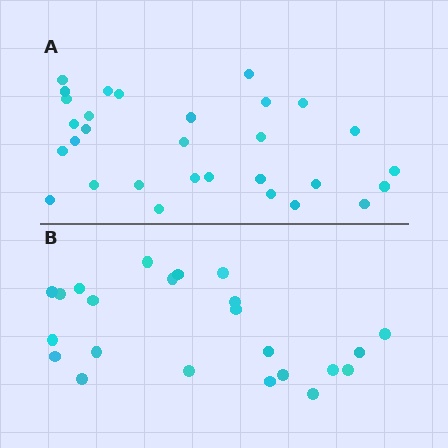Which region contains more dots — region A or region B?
Region A (the top region) has more dots.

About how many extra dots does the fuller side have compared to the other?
Region A has roughly 8 or so more dots than region B.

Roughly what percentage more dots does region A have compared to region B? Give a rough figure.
About 30% more.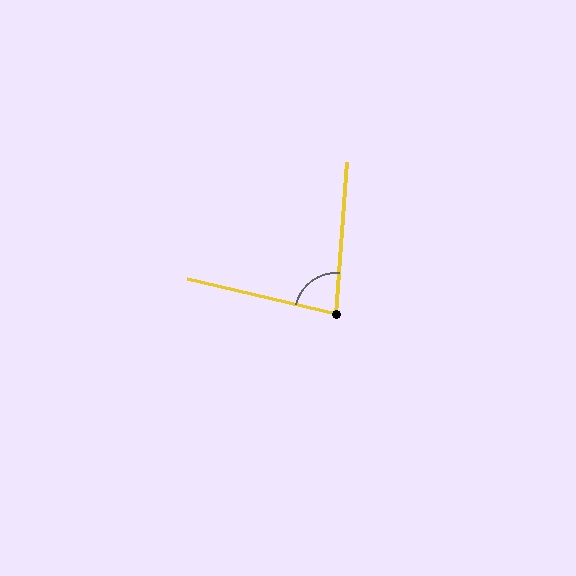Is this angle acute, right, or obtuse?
It is acute.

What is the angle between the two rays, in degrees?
Approximately 81 degrees.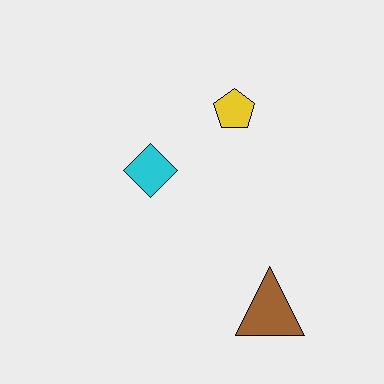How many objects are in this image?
There are 3 objects.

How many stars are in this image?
There are no stars.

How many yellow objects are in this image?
There is 1 yellow object.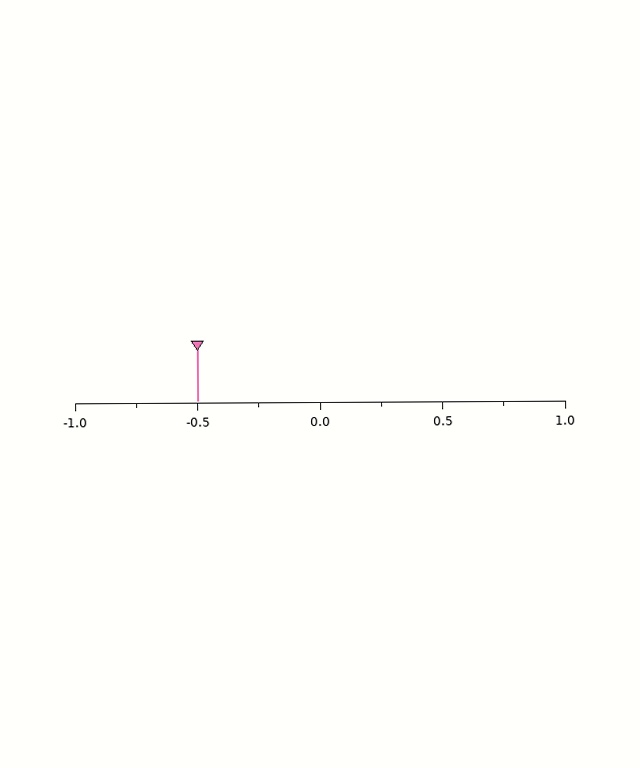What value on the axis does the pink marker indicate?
The marker indicates approximately -0.5.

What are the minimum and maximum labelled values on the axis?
The axis runs from -1.0 to 1.0.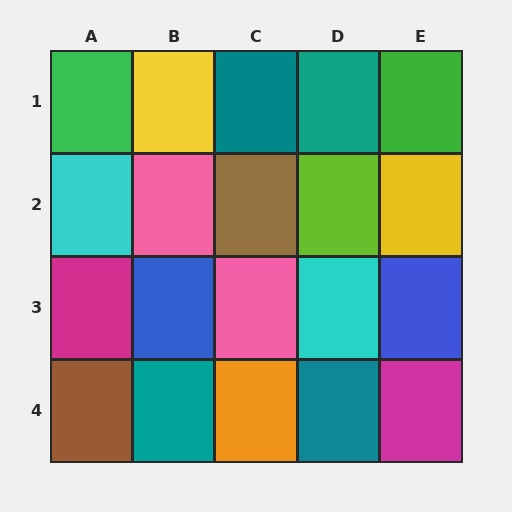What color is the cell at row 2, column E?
Yellow.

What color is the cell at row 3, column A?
Magenta.